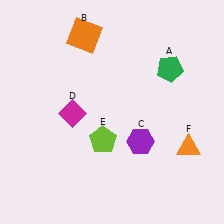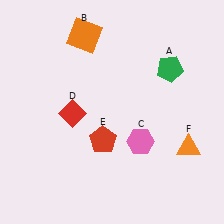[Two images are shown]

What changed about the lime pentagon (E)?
In Image 1, E is lime. In Image 2, it changed to red.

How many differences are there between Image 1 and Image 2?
There are 3 differences between the two images.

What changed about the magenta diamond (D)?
In Image 1, D is magenta. In Image 2, it changed to red.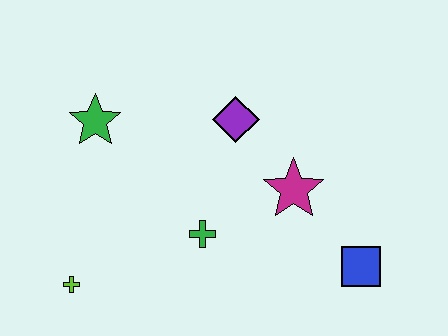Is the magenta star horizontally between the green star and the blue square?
Yes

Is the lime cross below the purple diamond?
Yes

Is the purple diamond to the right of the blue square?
No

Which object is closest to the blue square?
The magenta star is closest to the blue square.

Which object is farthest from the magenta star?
The lime cross is farthest from the magenta star.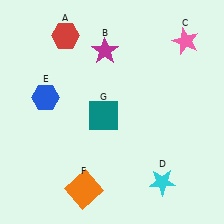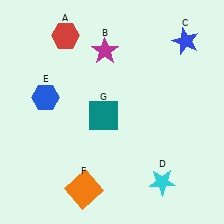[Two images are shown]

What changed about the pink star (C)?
In Image 1, C is pink. In Image 2, it changed to blue.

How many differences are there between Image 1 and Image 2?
There is 1 difference between the two images.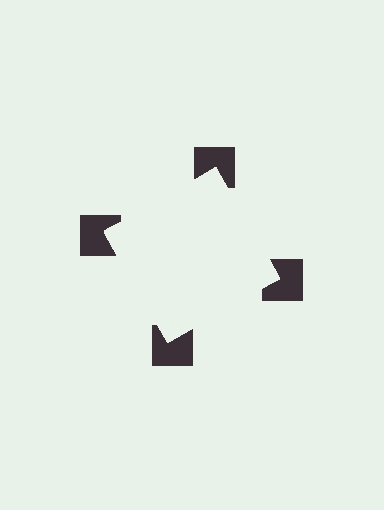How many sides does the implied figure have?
4 sides.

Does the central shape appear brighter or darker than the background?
It typically appears slightly brighter than the background, even though no actual brightness change is drawn.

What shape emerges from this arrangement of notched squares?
An illusory square — its edges are inferred from the aligned wedge cuts in the notched squares, not physically drawn.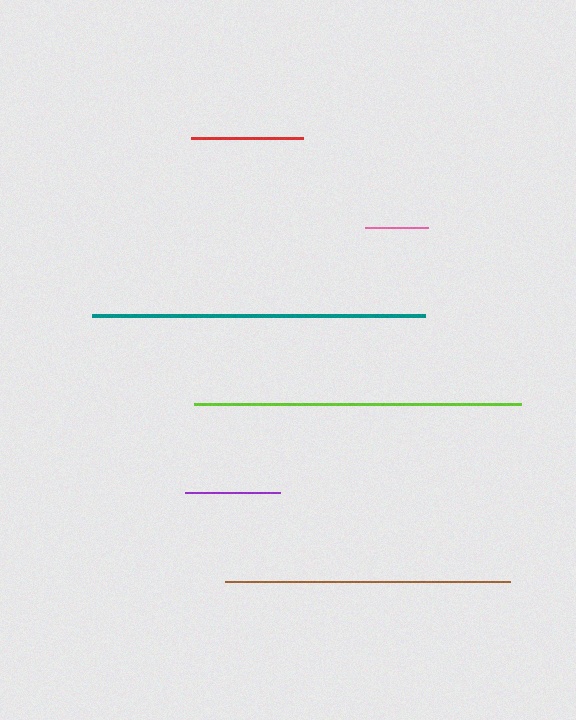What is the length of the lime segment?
The lime segment is approximately 327 pixels long.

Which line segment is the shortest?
The pink line is the shortest at approximately 64 pixels.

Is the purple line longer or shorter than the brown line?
The brown line is longer than the purple line.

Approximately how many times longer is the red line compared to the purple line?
The red line is approximately 1.2 times the length of the purple line.